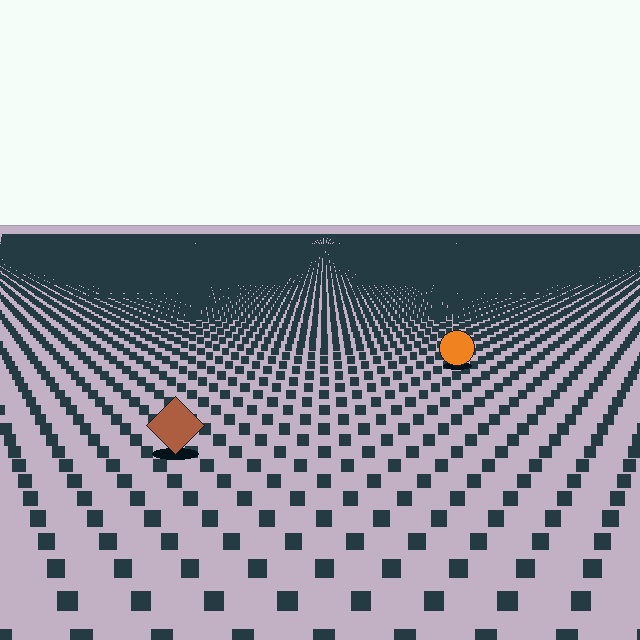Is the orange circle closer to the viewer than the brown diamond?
No. The brown diamond is closer — you can tell from the texture gradient: the ground texture is coarser near it.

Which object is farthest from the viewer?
The orange circle is farthest from the viewer. It appears smaller and the ground texture around it is denser.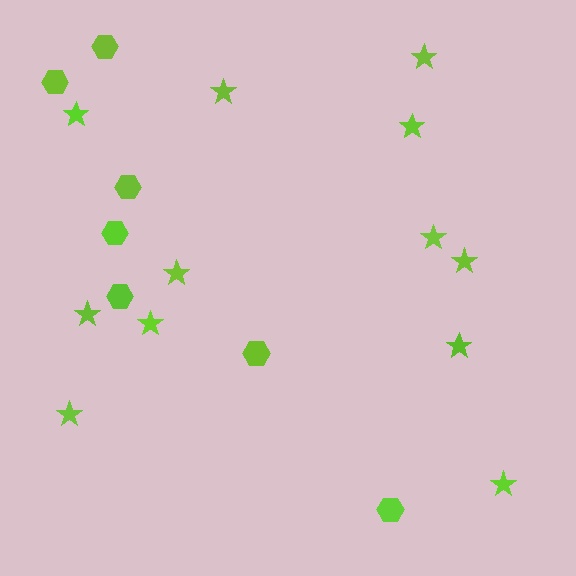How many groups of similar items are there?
There are 2 groups: one group of hexagons (7) and one group of stars (12).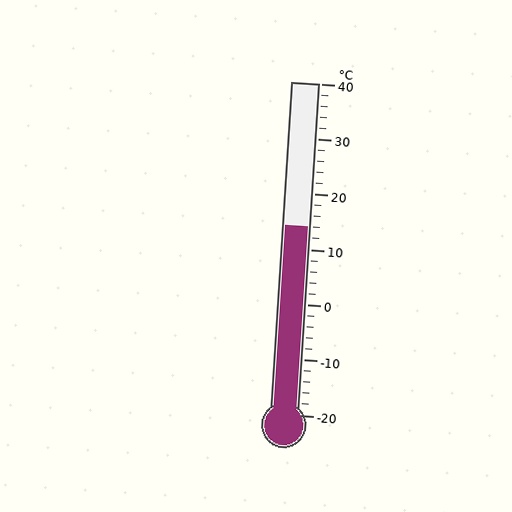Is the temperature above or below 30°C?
The temperature is below 30°C.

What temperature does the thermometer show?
The thermometer shows approximately 14°C.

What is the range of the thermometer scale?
The thermometer scale ranges from -20°C to 40°C.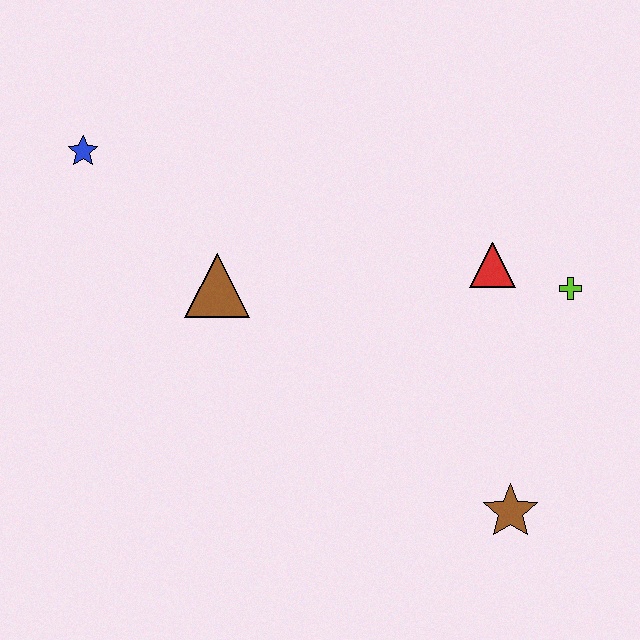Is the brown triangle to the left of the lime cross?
Yes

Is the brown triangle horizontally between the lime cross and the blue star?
Yes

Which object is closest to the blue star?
The brown triangle is closest to the blue star.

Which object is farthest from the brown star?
The blue star is farthest from the brown star.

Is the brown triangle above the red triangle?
No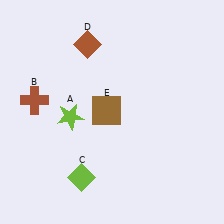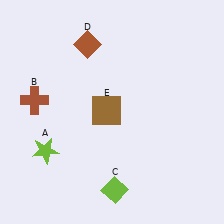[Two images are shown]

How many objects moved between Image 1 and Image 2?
2 objects moved between the two images.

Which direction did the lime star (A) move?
The lime star (A) moved down.